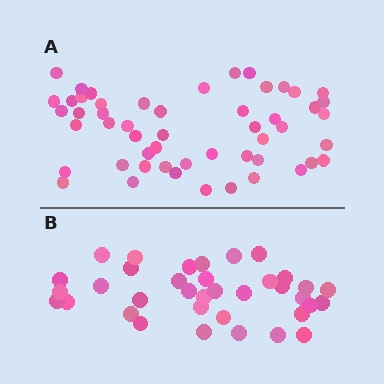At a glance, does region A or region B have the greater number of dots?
Region A (the top region) has more dots.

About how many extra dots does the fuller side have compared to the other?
Region A has approximately 15 more dots than region B.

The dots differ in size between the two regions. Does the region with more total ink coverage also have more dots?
No. Region B has more total ink coverage because its dots are larger, but region A actually contains more individual dots. Total area can be misleading — the number of items is what matters here.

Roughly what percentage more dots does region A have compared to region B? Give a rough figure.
About 45% more.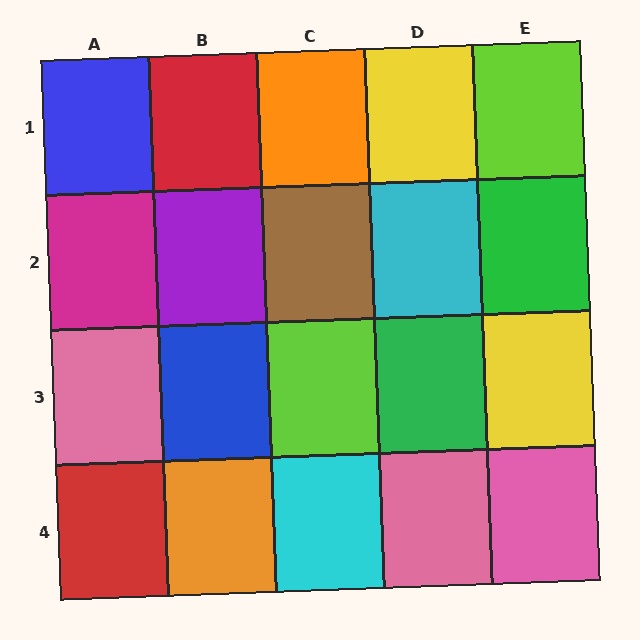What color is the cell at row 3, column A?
Pink.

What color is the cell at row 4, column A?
Red.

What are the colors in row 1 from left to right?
Blue, red, orange, yellow, lime.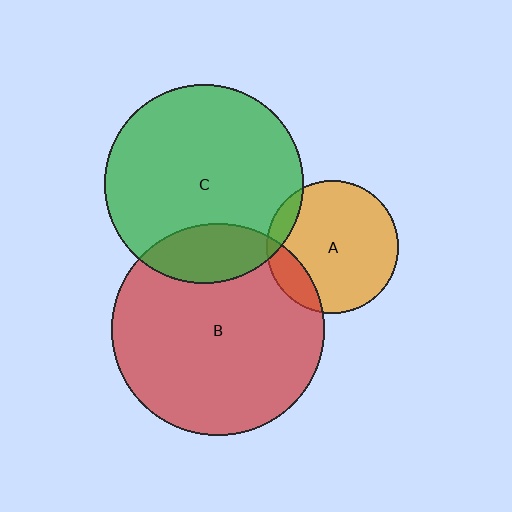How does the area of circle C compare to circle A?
Approximately 2.3 times.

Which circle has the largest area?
Circle B (red).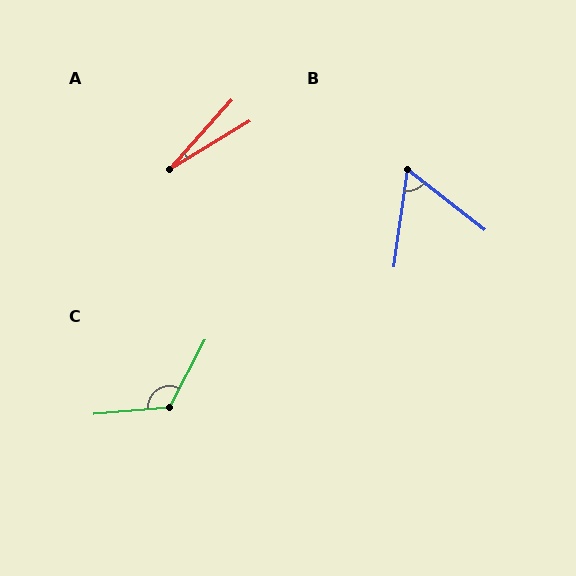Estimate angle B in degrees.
Approximately 60 degrees.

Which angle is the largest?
C, at approximately 122 degrees.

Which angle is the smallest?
A, at approximately 17 degrees.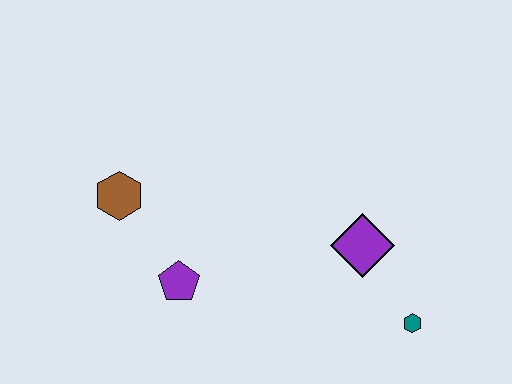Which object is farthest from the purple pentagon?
The teal hexagon is farthest from the purple pentagon.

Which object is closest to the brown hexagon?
The purple pentagon is closest to the brown hexagon.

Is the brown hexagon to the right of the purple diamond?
No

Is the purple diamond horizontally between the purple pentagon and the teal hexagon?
Yes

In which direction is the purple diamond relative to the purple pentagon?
The purple diamond is to the right of the purple pentagon.